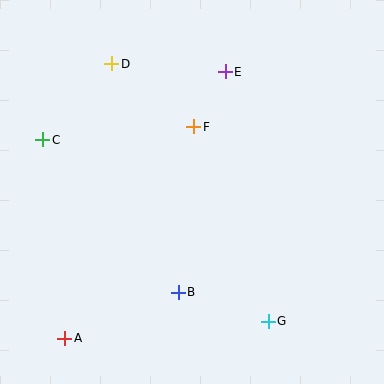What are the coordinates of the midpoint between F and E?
The midpoint between F and E is at (210, 99).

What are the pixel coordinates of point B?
Point B is at (178, 292).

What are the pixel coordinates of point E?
Point E is at (225, 72).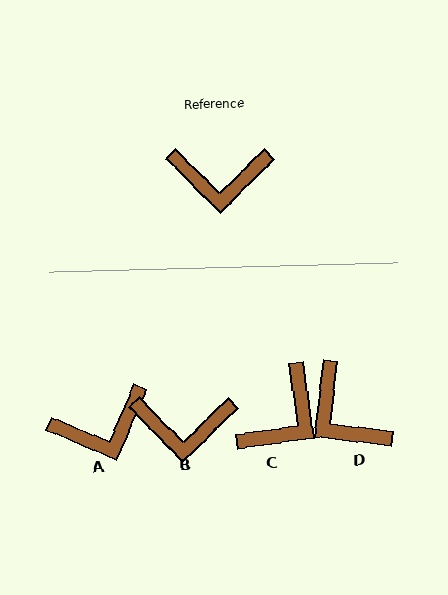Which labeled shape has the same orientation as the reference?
B.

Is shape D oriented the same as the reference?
No, it is off by about 51 degrees.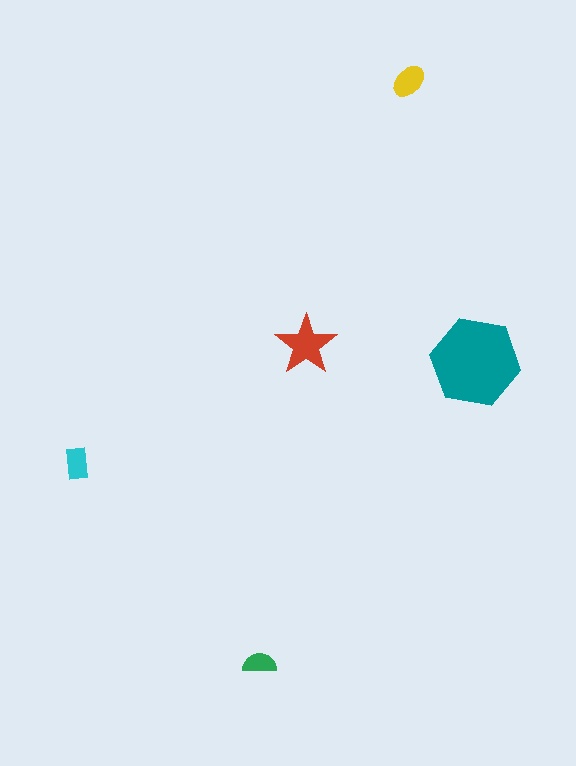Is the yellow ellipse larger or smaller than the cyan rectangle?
Larger.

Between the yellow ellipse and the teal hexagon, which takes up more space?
The teal hexagon.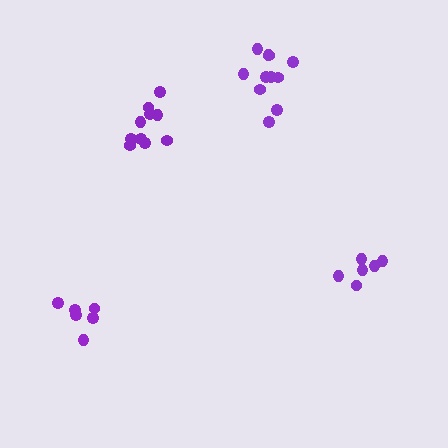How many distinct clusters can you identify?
There are 4 distinct clusters.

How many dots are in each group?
Group 1: 6 dots, Group 2: 10 dots, Group 3: 11 dots, Group 4: 6 dots (33 total).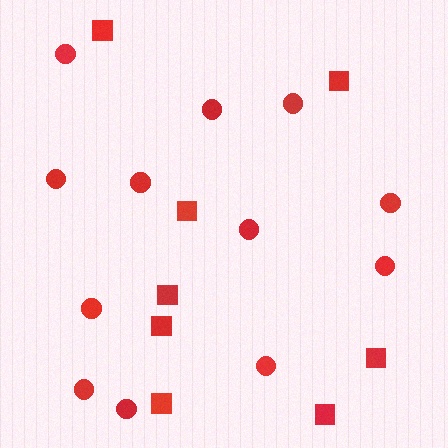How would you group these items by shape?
There are 2 groups: one group of circles (12) and one group of squares (8).